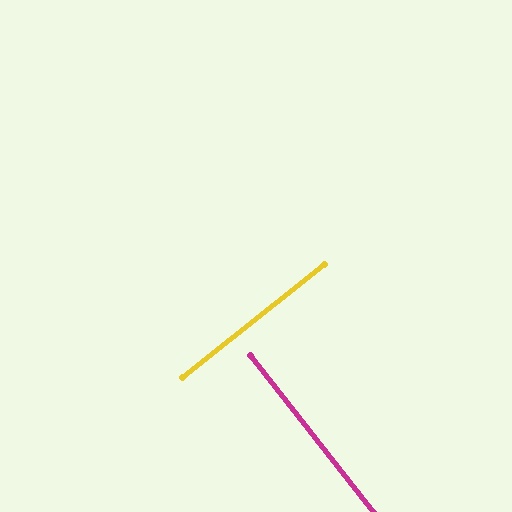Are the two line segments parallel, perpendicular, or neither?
Perpendicular — they meet at approximately 89°.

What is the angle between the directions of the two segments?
Approximately 89 degrees.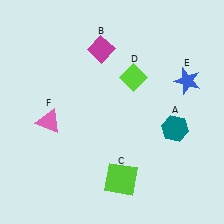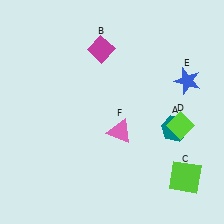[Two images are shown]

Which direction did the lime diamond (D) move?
The lime diamond (D) moved down.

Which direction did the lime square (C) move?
The lime square (C) moved right.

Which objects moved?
The objects that moved are: the lime square (C), the lime diamond (D), the pink triangle (F).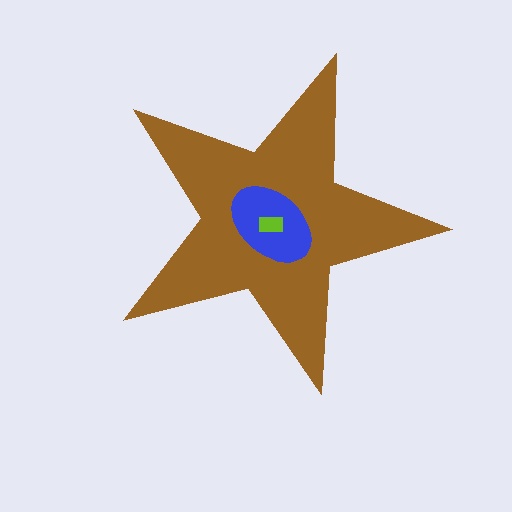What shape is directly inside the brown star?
The blue ellipse.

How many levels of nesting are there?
3.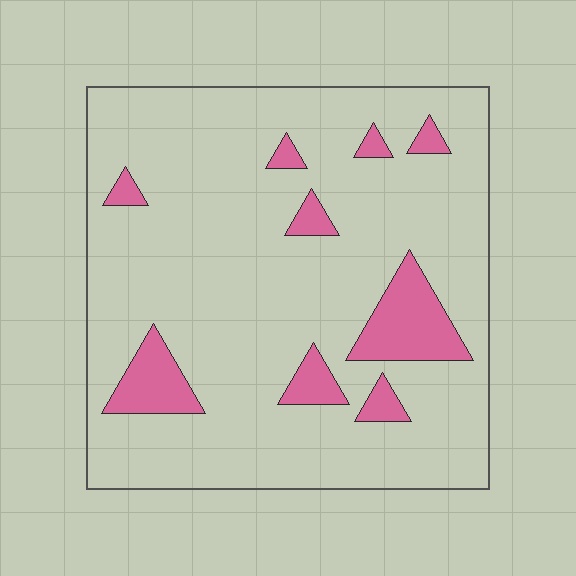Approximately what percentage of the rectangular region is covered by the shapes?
Approximately 15%.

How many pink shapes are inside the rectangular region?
9.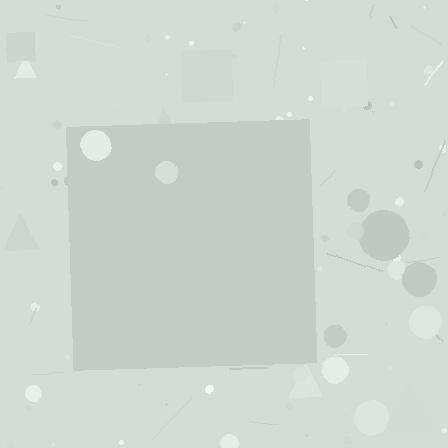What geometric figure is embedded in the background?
A square is embedded in the background.